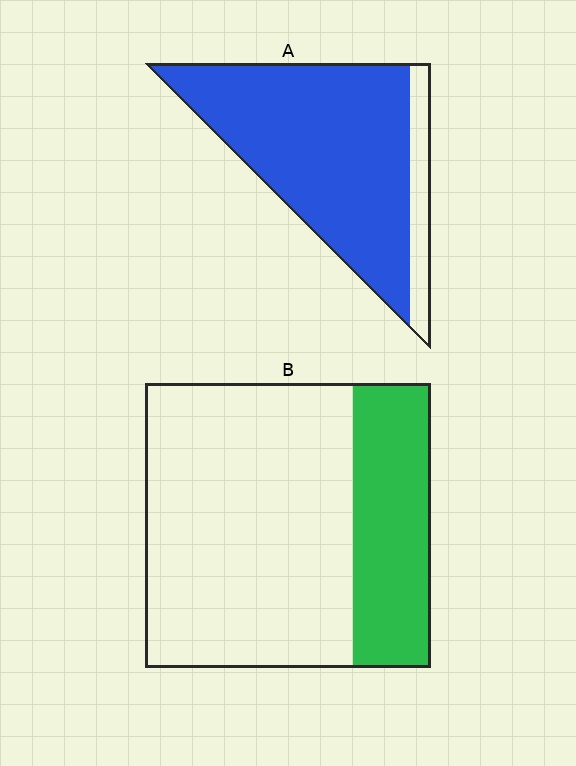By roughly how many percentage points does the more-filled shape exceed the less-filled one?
By roughly 60 percentage points (A over B).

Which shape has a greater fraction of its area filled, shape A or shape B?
Shape A.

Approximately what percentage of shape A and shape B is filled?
A is approximately 85% and B is approximately 25%.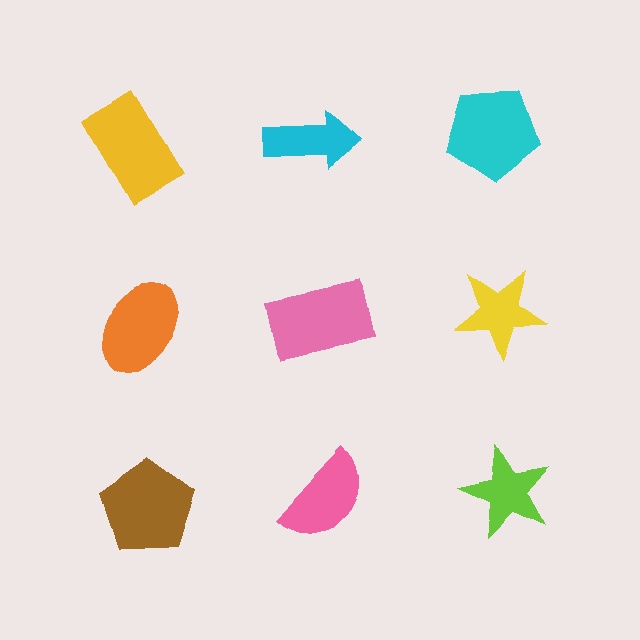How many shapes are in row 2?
3 shapes.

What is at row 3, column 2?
A pink semicircle.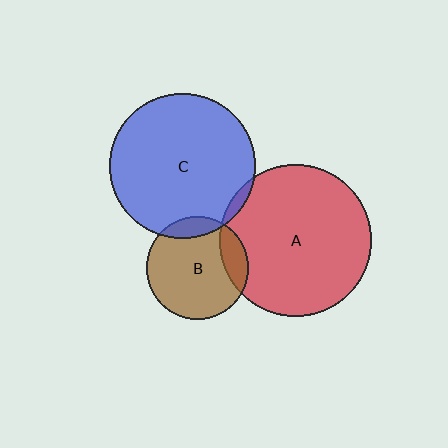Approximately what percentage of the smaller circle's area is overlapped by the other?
Approximately 15%.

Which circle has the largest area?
Circle A (red).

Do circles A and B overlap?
Yes.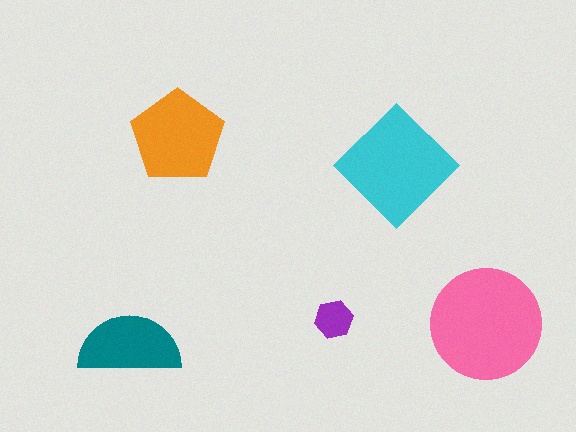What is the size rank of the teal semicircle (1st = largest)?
4th.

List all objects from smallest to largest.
The purple hexagon, the teal semicircle, the orange pentagon, the cyan diamond, the pink circle.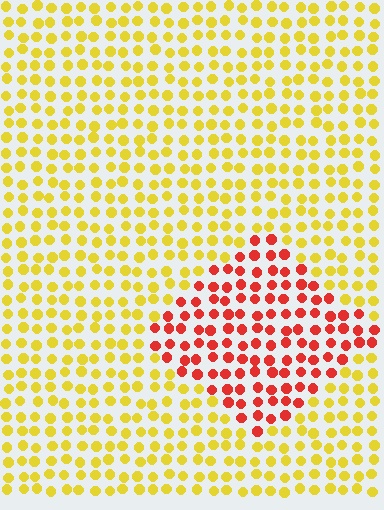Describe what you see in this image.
The image is filled with small yellow elements in a uniform arrangement. A diamond-shaped region is visible where the elements are tinted to a slightly different hue, forming a subtle color boundary.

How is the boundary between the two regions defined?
The boundary is defined purely by a slight shift in hue (about 55 degrees). Spacing, size, and orientation are identical on both sides.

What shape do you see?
I see a diamond.